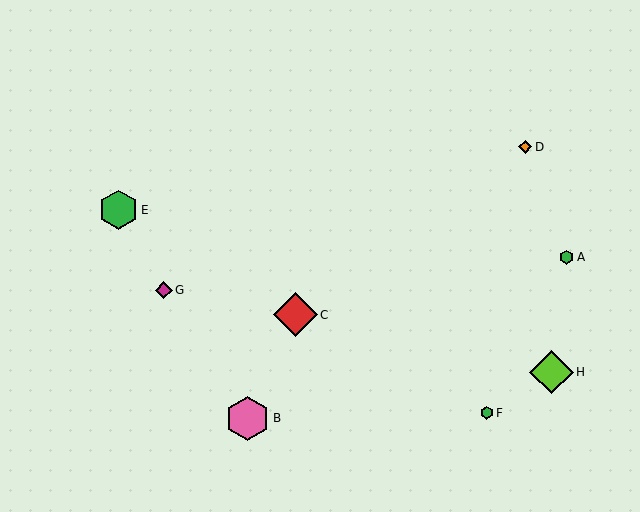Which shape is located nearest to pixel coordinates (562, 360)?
The lime diamond (labeled H) at (551, 372) is nearest to that location.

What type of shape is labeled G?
Shape G is a magenta diamond.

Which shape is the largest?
The pink hexagon (labeled B) is the largest.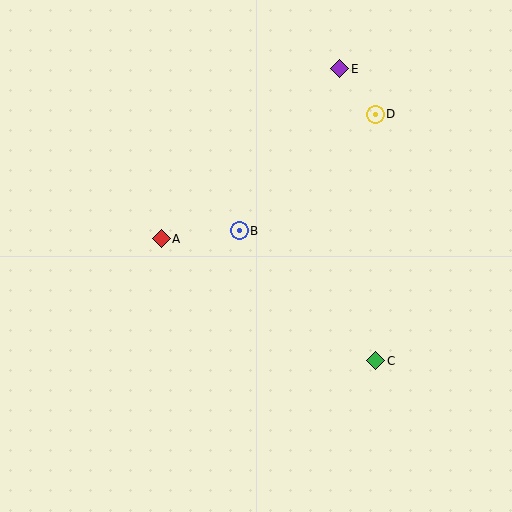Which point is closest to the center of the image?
Point B at (239, 231) is closest to the center.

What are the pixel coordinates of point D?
Point D is at (375, 114).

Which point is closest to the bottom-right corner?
Point C is closest to the bottom-right corner.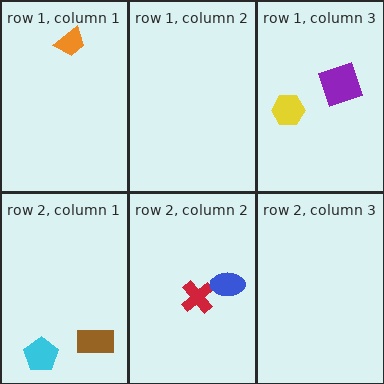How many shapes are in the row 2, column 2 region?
2.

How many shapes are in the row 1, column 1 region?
1.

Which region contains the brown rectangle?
The row 2, column 1 region.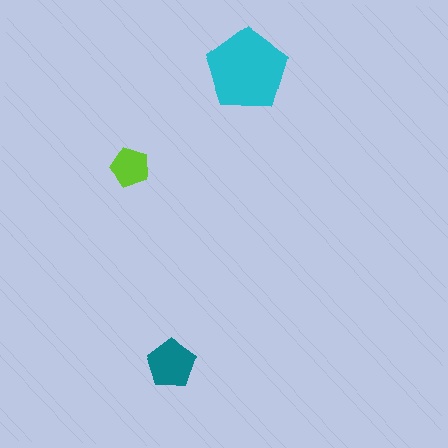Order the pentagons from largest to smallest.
the cyan one, the teal one, the lime one.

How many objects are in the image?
There are 3 objects in the image.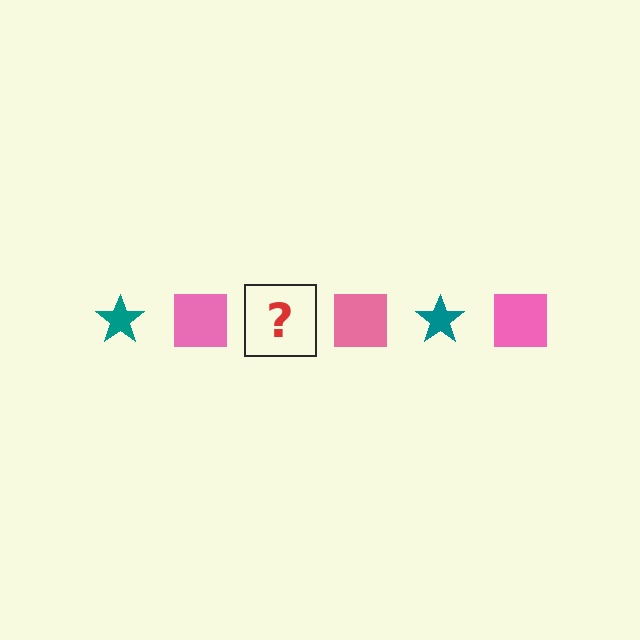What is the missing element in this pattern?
The missing element is a teal star.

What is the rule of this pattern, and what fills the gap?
The rule is that the pattern alternates between teal star and pink square. The gap should be filled with a teal star.